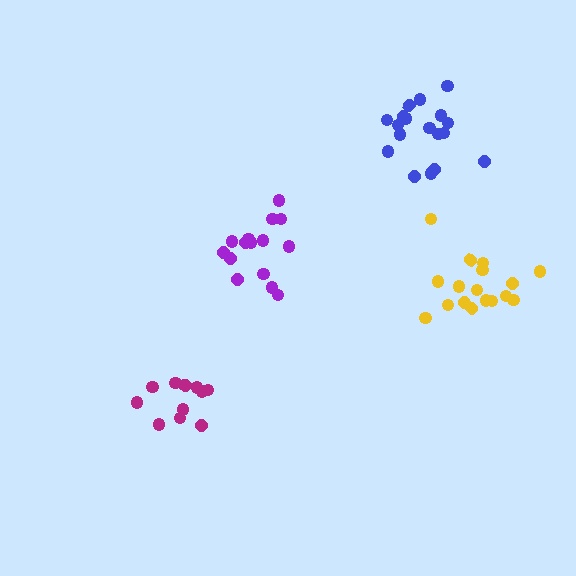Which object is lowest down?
The magenta cluster is bottommost.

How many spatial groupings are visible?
There are 4 spatial groupings.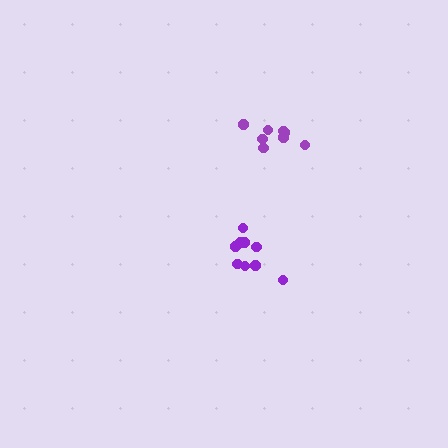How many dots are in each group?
Group 1: 8 dots, Group 2: 9 dots (17 total).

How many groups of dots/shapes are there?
There are 2 groups.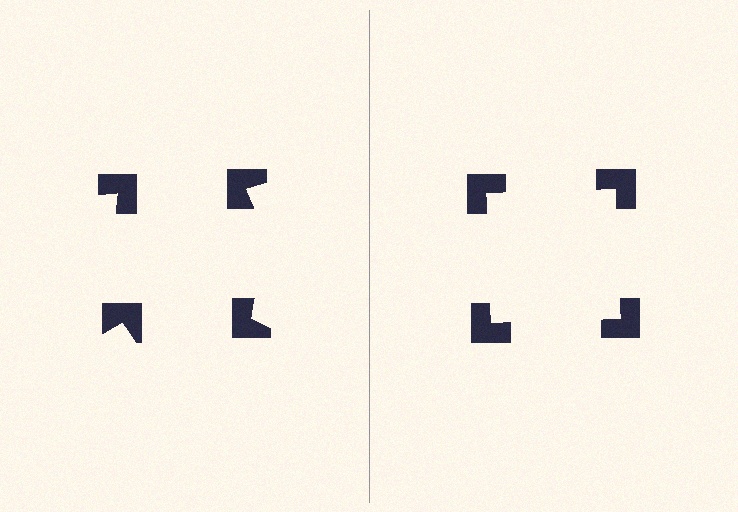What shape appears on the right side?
An illusory square.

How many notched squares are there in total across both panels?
8 — 4 on each side.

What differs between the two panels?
The notched squares are positioned identically on both sides; only the wedge orientations differ. On the right they align to a square; on the left they are misaligned.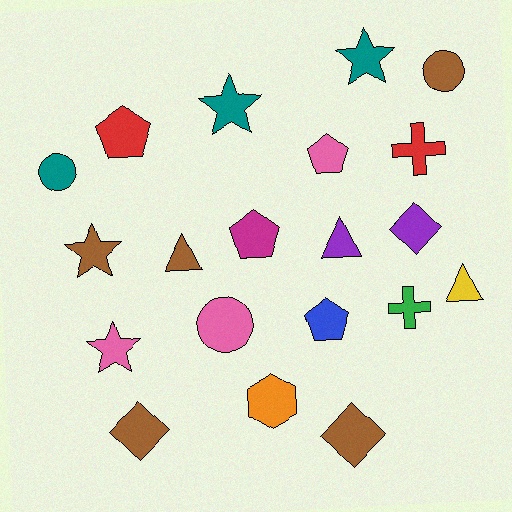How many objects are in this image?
There are 20 objects.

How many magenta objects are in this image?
There is 1 magenta object.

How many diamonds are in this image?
There are 3 diamonds.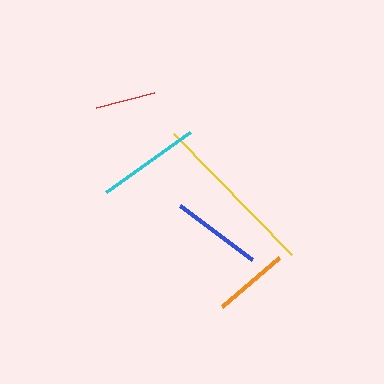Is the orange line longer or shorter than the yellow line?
The yellow line is longer than the orange line.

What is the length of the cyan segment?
The cyan segment is approximately 103 pixels long.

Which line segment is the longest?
The yellow line is the longest at approximately 168 pixels.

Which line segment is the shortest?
The red line is the shortest at approximately 61 pixels.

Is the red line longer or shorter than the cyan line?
The cyan line is longer than the red line.